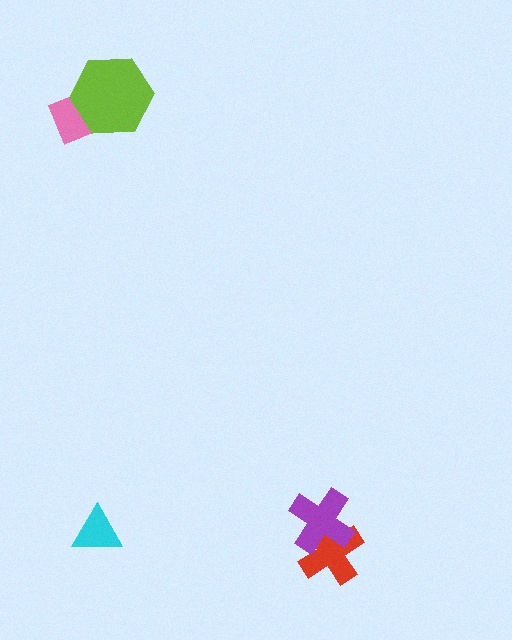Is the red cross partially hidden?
Yes, it is partially covered by another shape.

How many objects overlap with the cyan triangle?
0 objects overlap with the cyan triangle.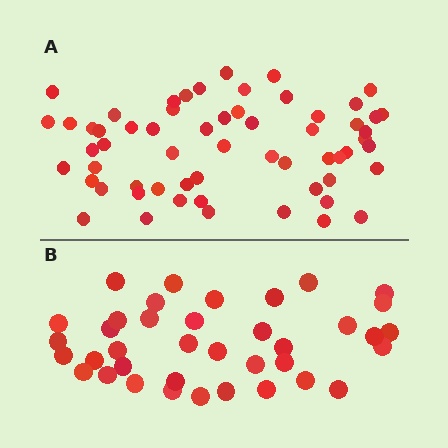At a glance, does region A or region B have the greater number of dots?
Region A (the top region) has more dots.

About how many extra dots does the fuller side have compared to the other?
Region A has approximately 20 more dots than region B.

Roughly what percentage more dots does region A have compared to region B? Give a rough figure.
About 60% more.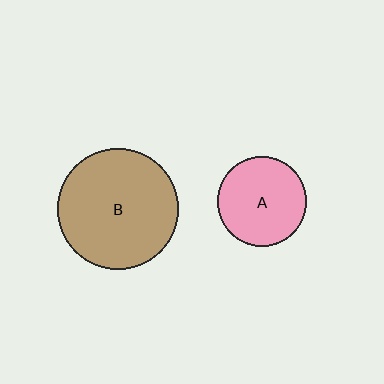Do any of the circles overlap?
No, none of the circles overlap.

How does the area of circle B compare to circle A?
Approximately 1.8 times.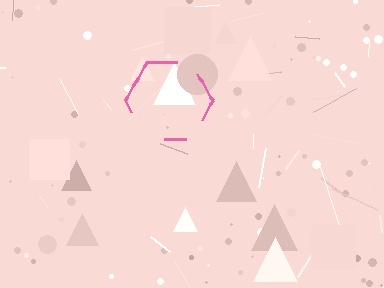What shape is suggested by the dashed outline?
The dashed outline suggests a hexagon.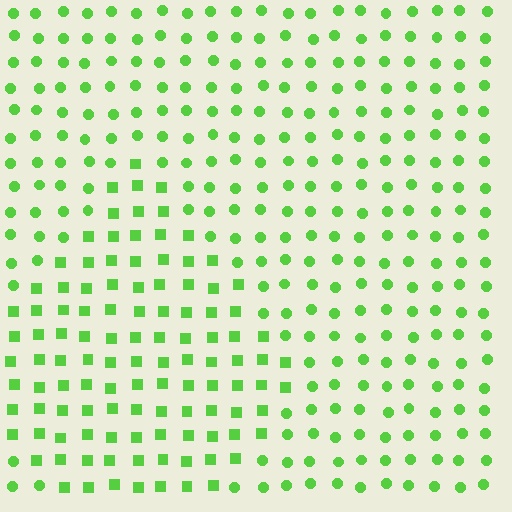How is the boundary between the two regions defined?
The boundary is defined by a change in element shape: squares inside vs. circles outside. All elements share the same color and spacing.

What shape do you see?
I see a diamond.